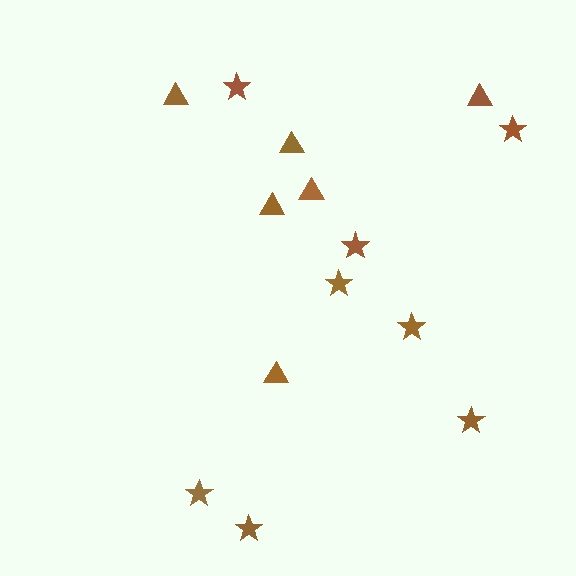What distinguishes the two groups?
There are 2 groups: one group of stars (8) and one group of triangles (6).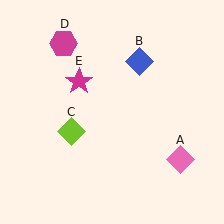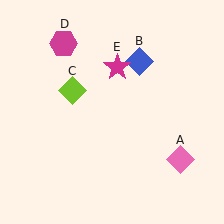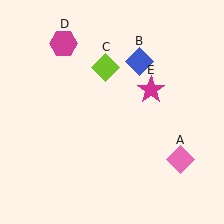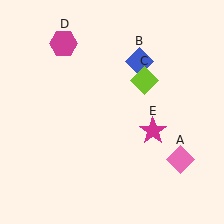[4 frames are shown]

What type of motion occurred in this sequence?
The lime diamond (object C), magenta star (object E) rotated clockwise around the center of the scene.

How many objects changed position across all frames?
2 objects changed position: lime diamond (object C), magenta star (object E).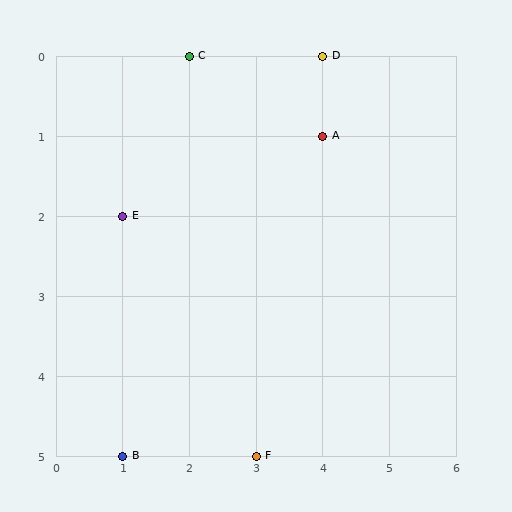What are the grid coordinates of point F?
Point F is at grid coordinates (3, 5).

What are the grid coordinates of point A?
Point A is at grid coordinates (4, 1).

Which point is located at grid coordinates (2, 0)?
Point C is at (2, 0).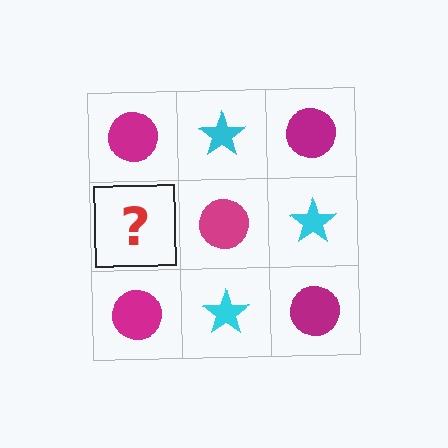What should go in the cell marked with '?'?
The missing cell should contain a cyan star.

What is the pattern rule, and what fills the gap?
The rule is that it alternates magenta circle and cyan star in a checkerboard pattern. The gap should be filled with a cyan star.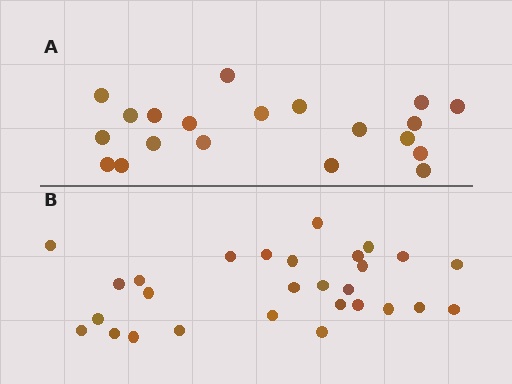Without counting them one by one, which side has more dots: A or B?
Region B (the bottom region) has more dots.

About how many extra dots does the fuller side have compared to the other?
Region B has roughly 8 or so more dots than region A.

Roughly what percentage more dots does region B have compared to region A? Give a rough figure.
About 40% more.